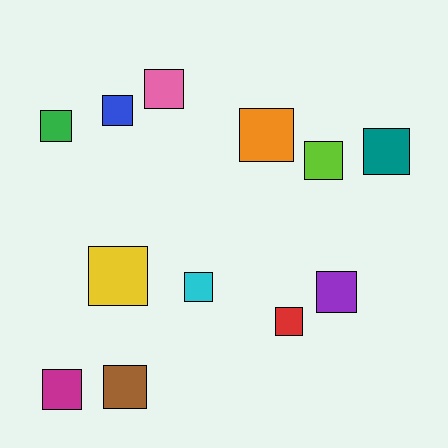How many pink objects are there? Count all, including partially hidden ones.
There is 1 pink object.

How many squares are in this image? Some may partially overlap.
There are 12 squares.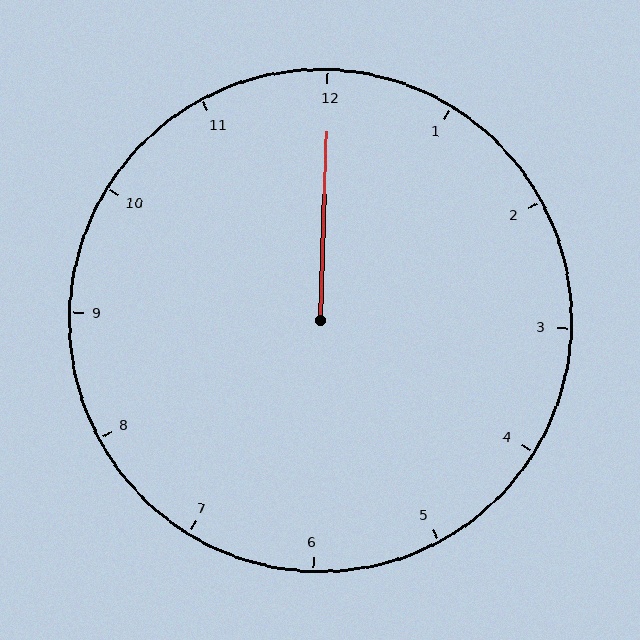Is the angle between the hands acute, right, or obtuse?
It is acute.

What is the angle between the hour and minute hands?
Approximately 0 degrees.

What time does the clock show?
12:00.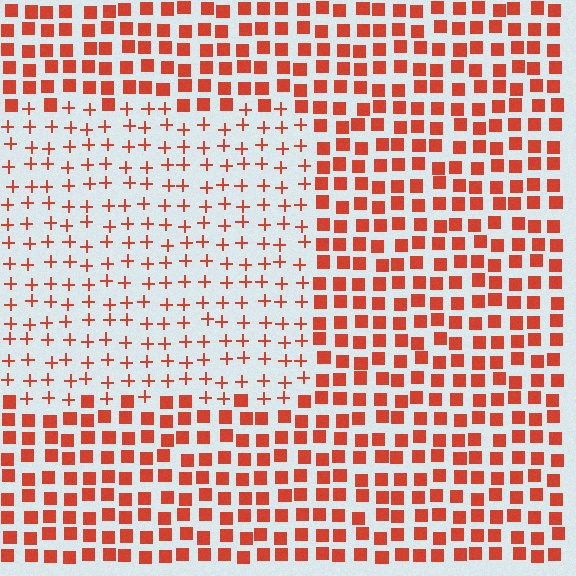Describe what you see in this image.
The image is filled with small red elements arranged in a uniform grid. A rectangle-shaped region contains plus signs, while the surrounding area contains squares. The boundary is defined purely by the change in element shape.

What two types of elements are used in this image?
The image uses plus signs inside the rectangle region and squares outside it.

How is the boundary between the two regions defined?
The boundary is defined by a change in element shape: plus signs inside vs. squares outside. All elements share the same color and spacing.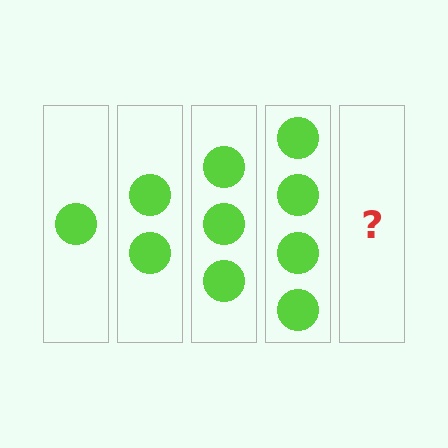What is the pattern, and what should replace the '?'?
The pattern is that each step adds one more circle. The '?' should be 5 circles.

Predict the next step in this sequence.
The next step is 5 circles.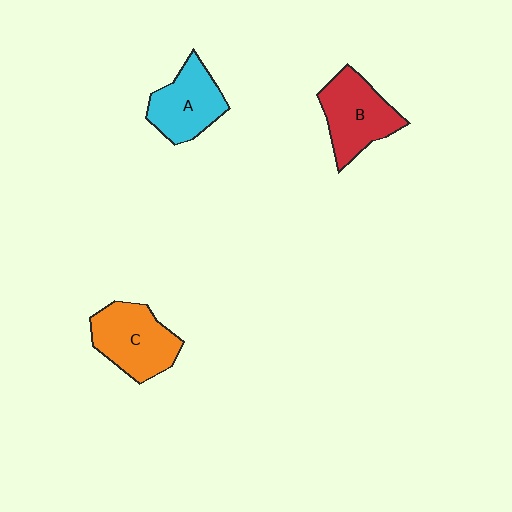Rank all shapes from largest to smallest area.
From largest to smallest: C (orange), B (red), A (cyan).